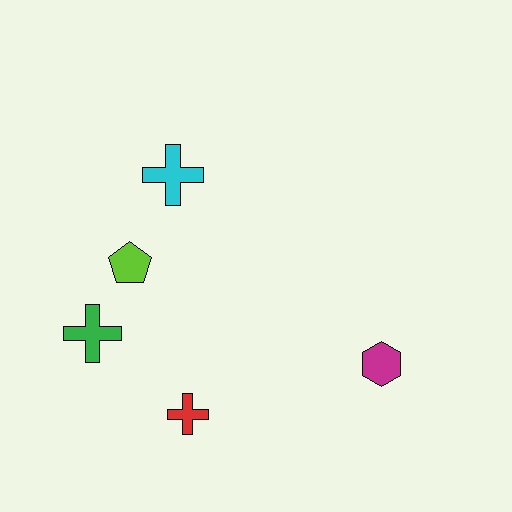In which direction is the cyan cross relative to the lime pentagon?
The cyan cross is above the lime pentagon.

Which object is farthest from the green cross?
The magenta hexagon is farthest from the green cross.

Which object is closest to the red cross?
The green cross is closest to the red cross.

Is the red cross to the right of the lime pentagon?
Yes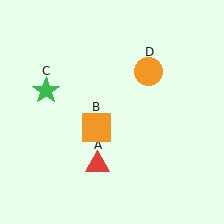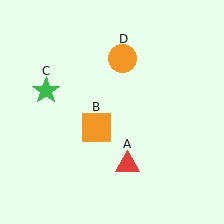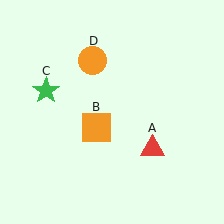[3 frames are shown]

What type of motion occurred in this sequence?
The red triangle (object A), orange circle (object D) rotated counterclockwise around the center of the scene.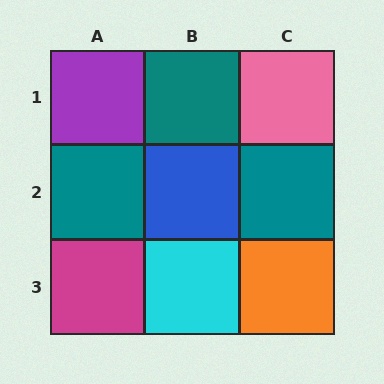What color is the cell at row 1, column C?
Pink.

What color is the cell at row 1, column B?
Teal.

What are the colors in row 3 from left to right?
Magenta, cyan, orange.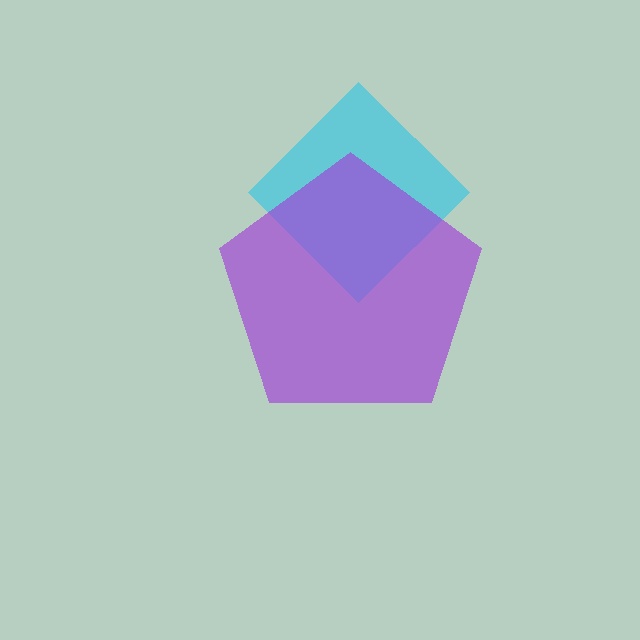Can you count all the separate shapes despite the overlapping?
Yes, there are 2 separate shapes.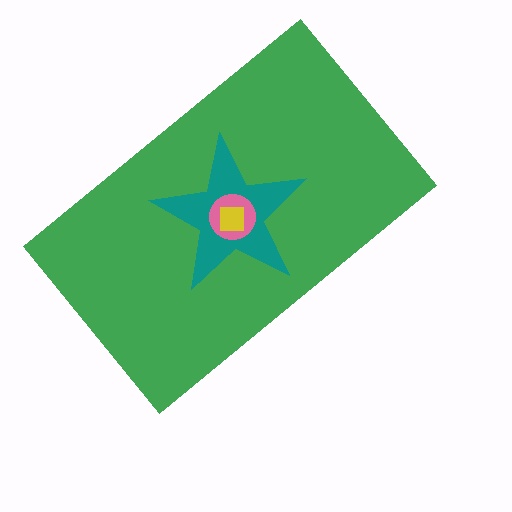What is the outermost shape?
The green rectangle.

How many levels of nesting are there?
4.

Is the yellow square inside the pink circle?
Yes.